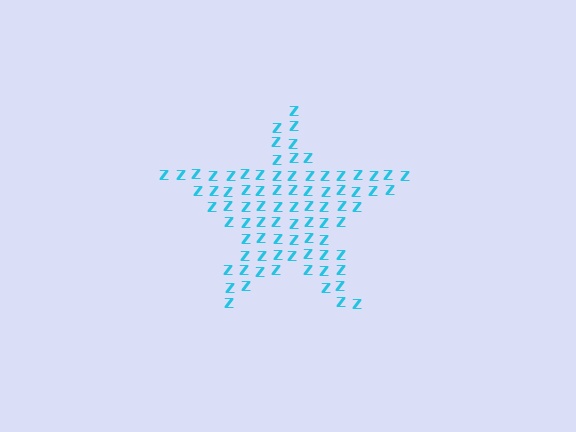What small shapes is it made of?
It is made of small letter Z's.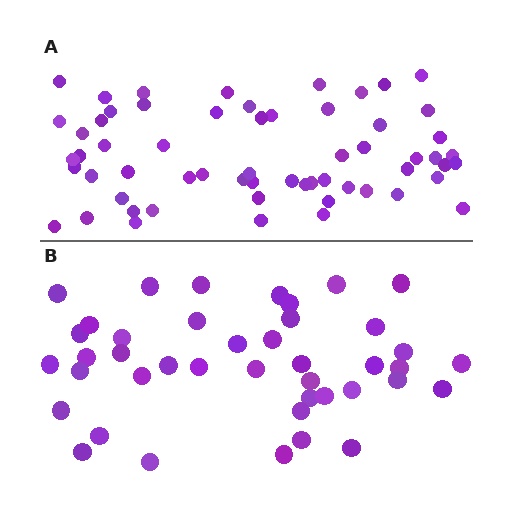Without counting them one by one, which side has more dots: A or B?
Region A (the top region) has more dots.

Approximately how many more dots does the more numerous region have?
Region A has approximately 20 more dots than region B.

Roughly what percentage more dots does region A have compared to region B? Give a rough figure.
About 45% more.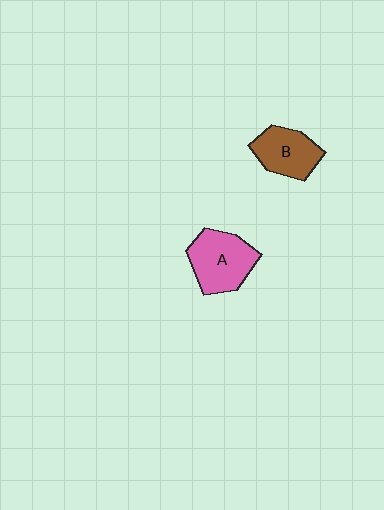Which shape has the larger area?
Shape A (pink).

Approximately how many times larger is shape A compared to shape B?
Approximately 1.3 times.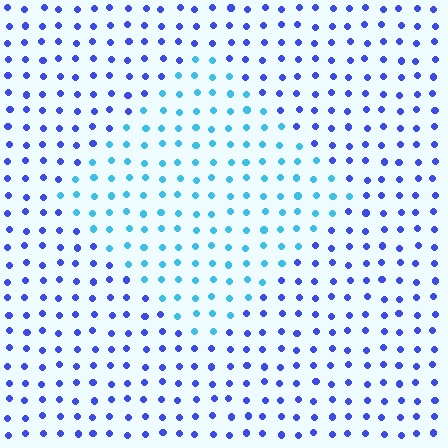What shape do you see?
I see a diamond.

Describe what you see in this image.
The image is filled with small blue elements in a uniform arrangement. A diamond-shaped region is visible where the elements are tinted to a slightly different hue, forming a subtle color boundary.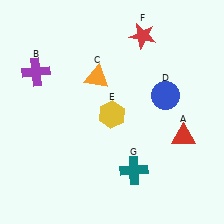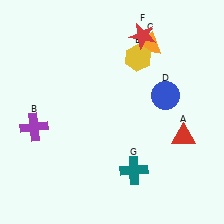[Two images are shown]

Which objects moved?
The objects that moved are: the purple cross (B), the orange triangle (C), the yellow hexagon (E).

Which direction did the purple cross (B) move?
The purple cross (B) moved down.